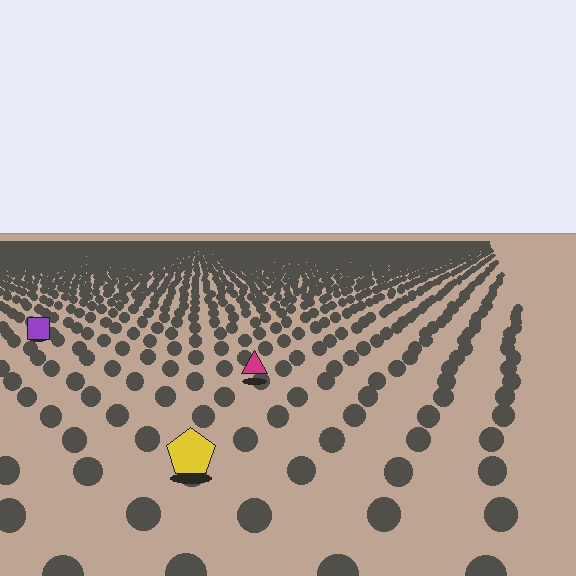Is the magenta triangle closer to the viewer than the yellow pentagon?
No. The yellow pentagon is closer — you can tell from the texture gradient: the ground texture is coarser near it.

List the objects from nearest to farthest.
From nearest to farthest: the yellow pentagon, the magenta triangle, the purple square.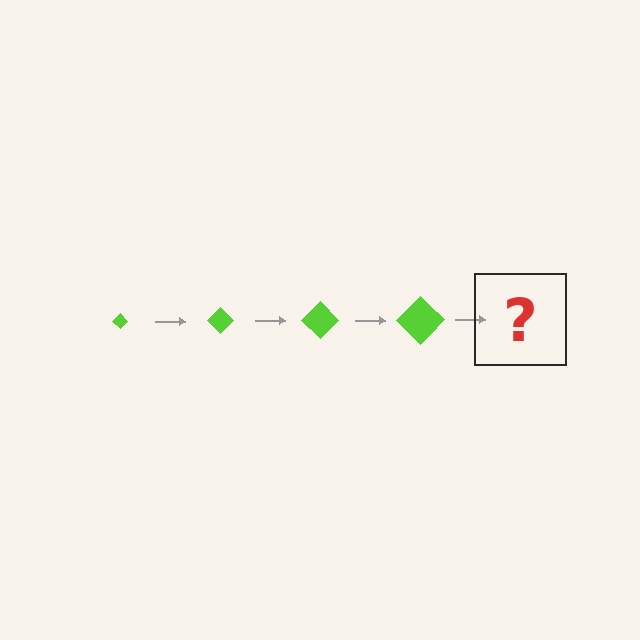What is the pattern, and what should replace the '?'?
The pattern is that the diamond gets progressively larger each step. The '?' should be a lime diamond, larger than the previous one.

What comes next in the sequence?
The next element should be a lime diamond, larger than the previous one.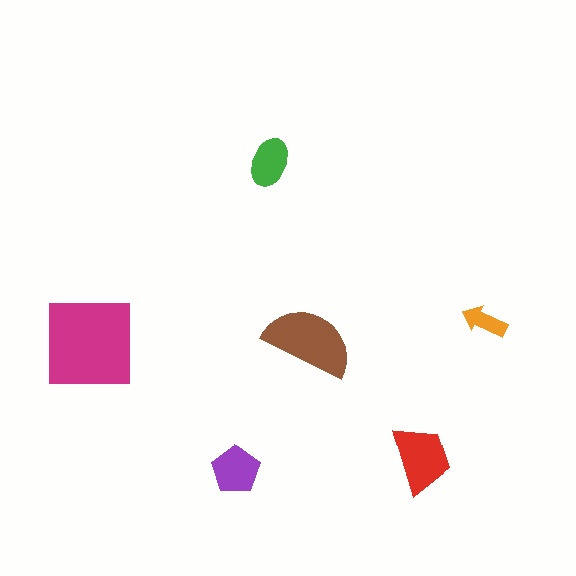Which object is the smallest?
The orange arrow.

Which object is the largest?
The magenta square.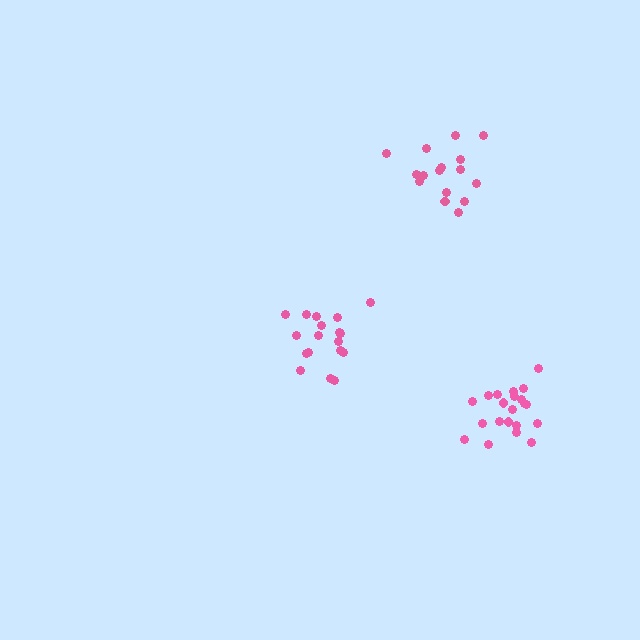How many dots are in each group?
Group 1: 16 dots, Group 2: 21 dots, Group 3: 18 dots (55 total).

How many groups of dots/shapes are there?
There are 3 groups.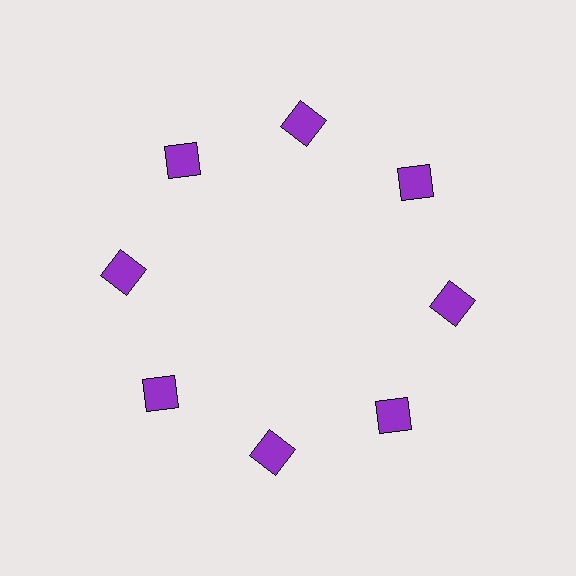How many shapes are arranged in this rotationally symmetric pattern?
There are 8 shapes, arranged in 8 groups of 1.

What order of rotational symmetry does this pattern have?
This pattern has 8-fold rotational symmetry.